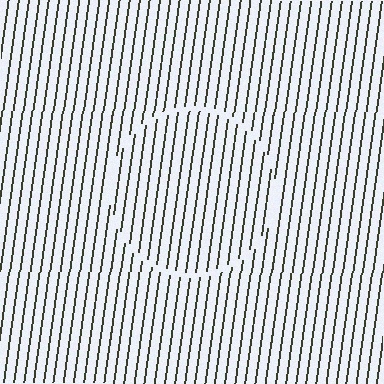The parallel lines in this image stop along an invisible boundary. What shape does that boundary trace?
An illusory circle. The interior of the shape contains the same grating, shifted by half a period — the contour is defined by the phase discontinuity where line-ends from the inner and outer gratings abut.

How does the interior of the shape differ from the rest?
The interior of the shape contains the same grating, shifted by half a period — the contour is defined by the phase discontinuity where line-ends from the inner and outer gratings abut.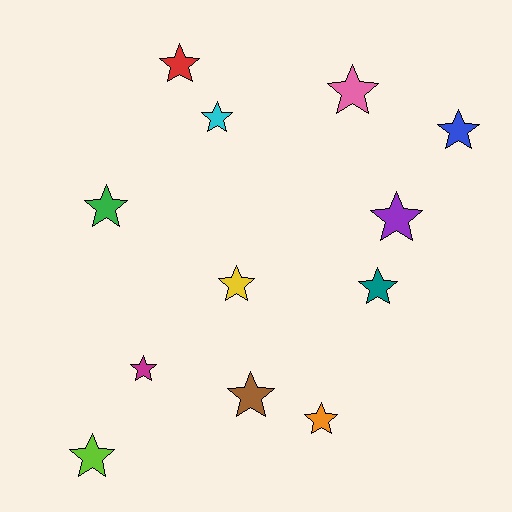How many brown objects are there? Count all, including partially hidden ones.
There is 1 brown object.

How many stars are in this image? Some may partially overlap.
There are 12 stars.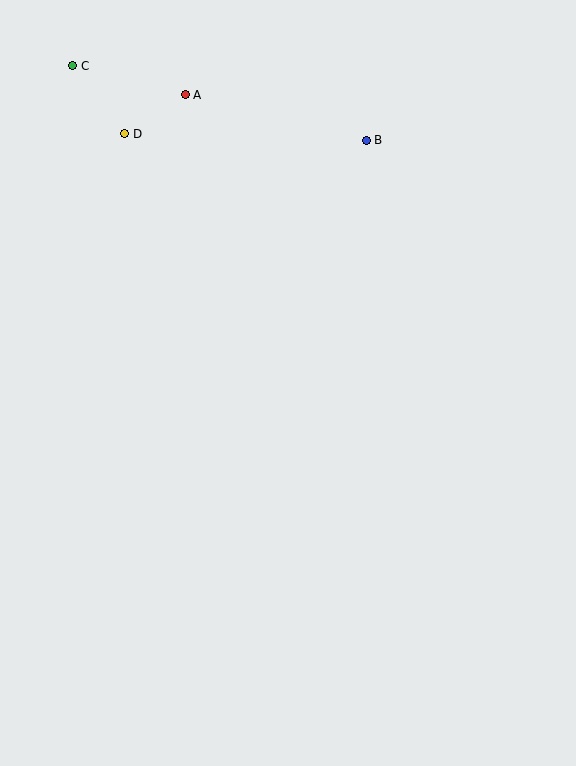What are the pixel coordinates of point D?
Point D is at (125, 134).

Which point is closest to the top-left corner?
Point C is closest to the top-left corner.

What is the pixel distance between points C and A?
The distance between C and A is 116 pixels.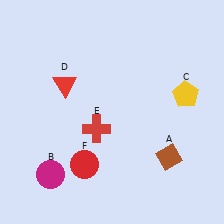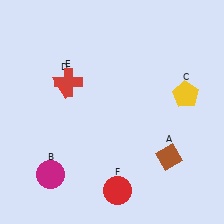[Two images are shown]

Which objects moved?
The objects that moved are: the red cross (E), the red circle (F).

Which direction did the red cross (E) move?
The red cross (E) moved up.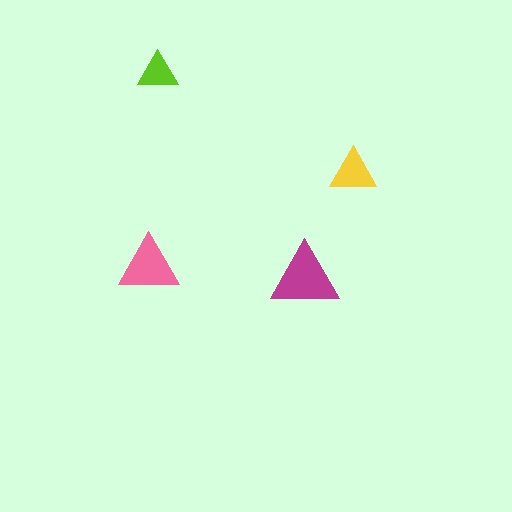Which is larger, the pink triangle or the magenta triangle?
The magenta one.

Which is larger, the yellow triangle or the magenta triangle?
The magenta one.